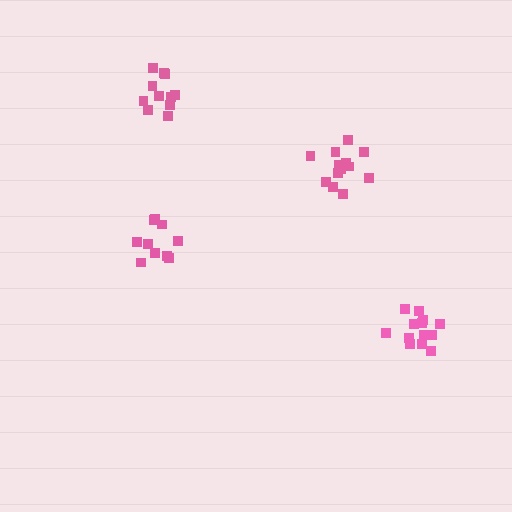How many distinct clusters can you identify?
There are 4 distinct clusters.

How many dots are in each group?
Group 1: 13 dots, Group 2: 11 dots, Group 3: 13 dots, Group 4: 10 dots (47 total).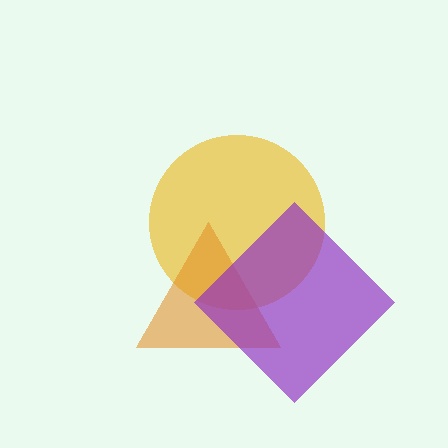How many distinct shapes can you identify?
There are 3 distinct shapes: a yellow circle, an orange triangle, a purple diamond.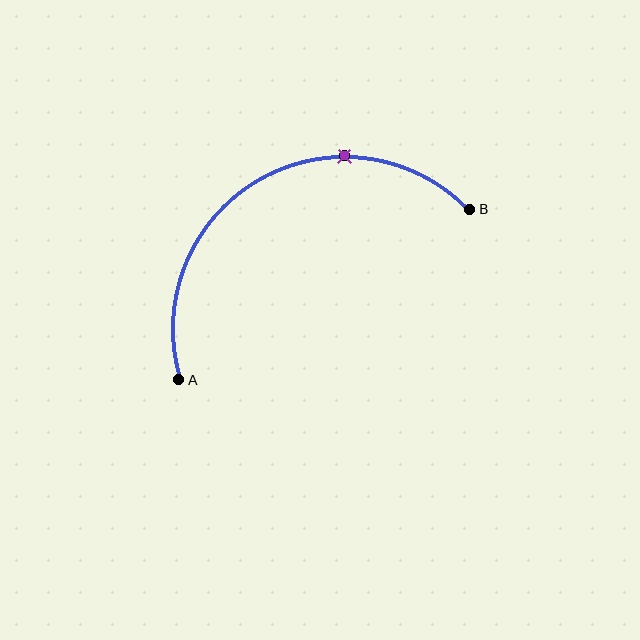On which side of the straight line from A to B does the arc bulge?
The arc bulges above the straight line connecting A and B.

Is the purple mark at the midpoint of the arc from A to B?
No. The purple mark lies on the arc but is closer to endpoint B. The arc midpoint would be at the point on the curve equidistant along the arc from both A and B.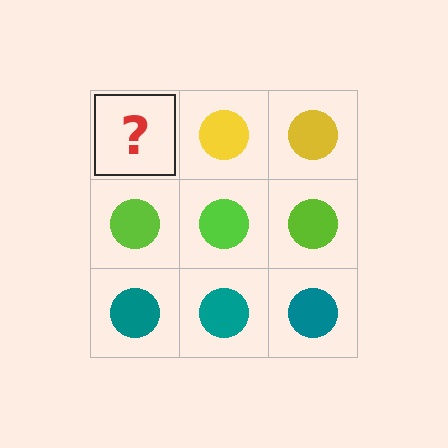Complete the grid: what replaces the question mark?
The question mark should be replaced with a yellow circle.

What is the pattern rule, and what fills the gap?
The rule is that each row has a consistent color. The gap should be filled with a yellow circle.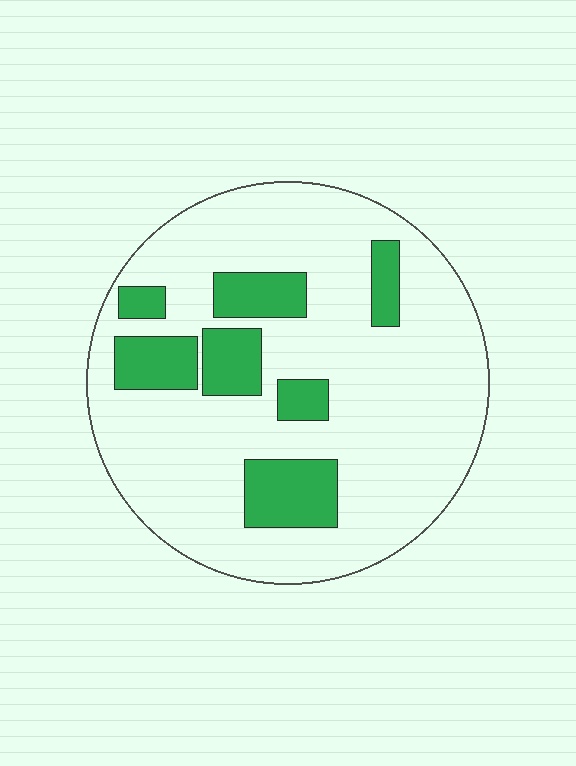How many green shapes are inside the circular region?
7.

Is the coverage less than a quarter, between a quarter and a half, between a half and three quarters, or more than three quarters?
Less than a quarter.